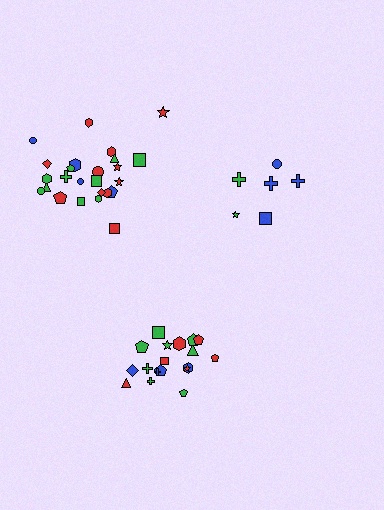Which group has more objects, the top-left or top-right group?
The top-left group.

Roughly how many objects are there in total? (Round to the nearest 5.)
Roughly 50 objects in total.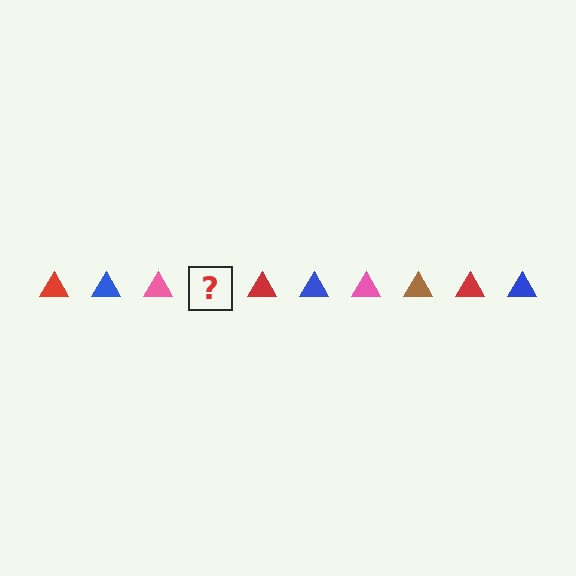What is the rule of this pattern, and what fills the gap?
The rule is that the pattern cycles through red, blue, pink, brown triangles. The gap should be filled with a brown triangle.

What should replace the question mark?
The question mark should be replaced with a brown triangle.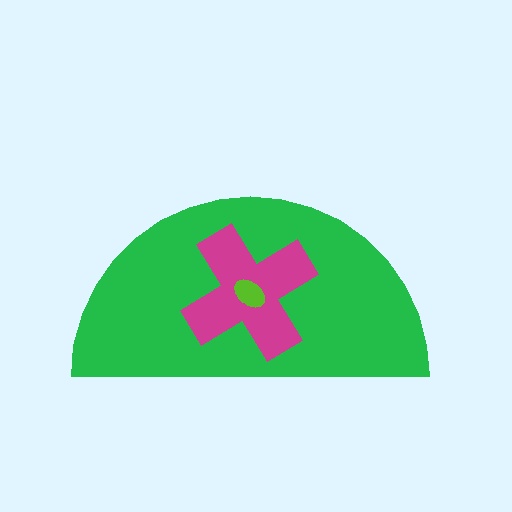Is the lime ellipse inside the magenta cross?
Yes.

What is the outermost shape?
The green semicircle.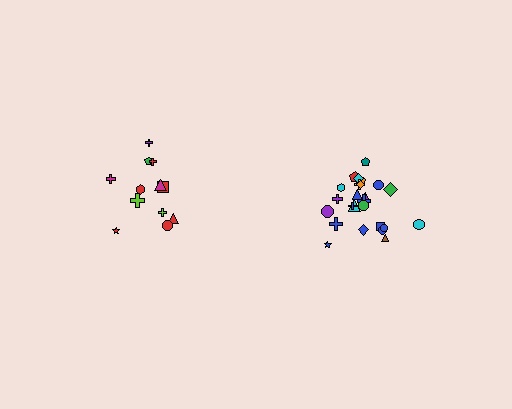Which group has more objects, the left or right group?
The right group.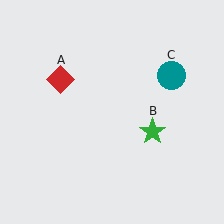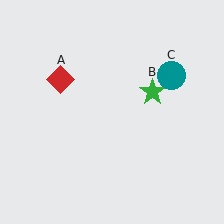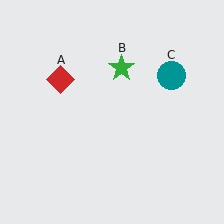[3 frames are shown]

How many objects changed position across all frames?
1 object changed position: green star (object B).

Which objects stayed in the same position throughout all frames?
Red diamond (object A) and teal circle (object C) remained stationary.